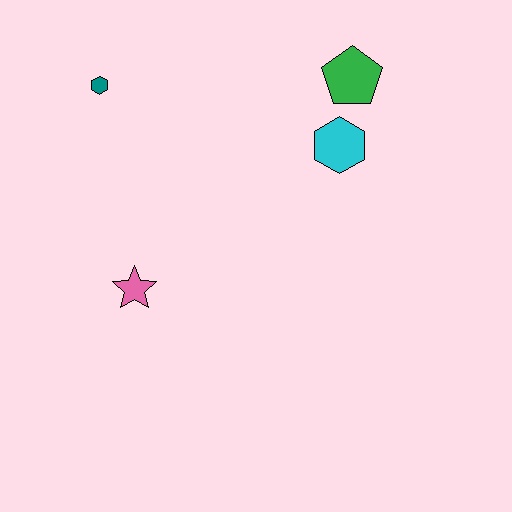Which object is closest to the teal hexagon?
The pink star is closest to the teal hexagon.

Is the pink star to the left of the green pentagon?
Yes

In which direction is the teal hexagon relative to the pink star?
The teal hexagon is above the pink star.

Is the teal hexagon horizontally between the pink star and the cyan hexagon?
No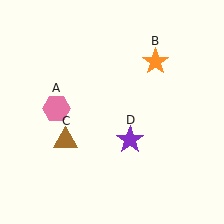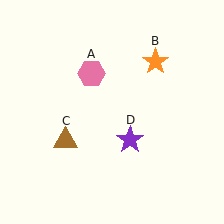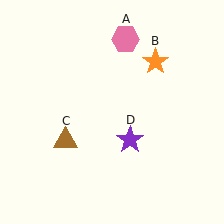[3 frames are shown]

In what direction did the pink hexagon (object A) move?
The pink hexagon (object A) moved up and to the right.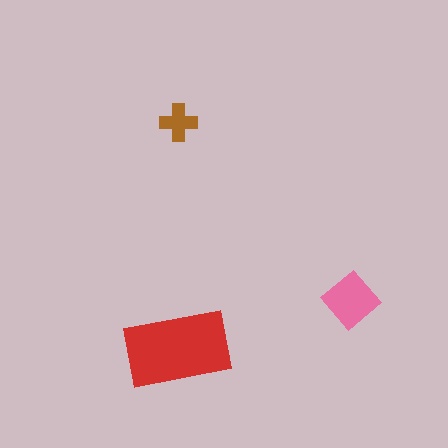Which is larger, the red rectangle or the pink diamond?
The red rectangle.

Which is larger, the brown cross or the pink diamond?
The pink diamond.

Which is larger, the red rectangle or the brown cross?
The red rectangle.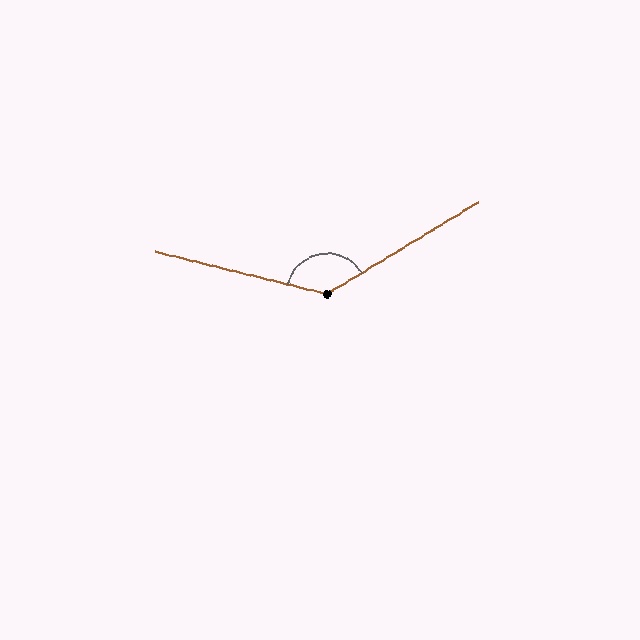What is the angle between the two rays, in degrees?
Approximately 135 degrees.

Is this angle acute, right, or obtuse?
It is obtuse.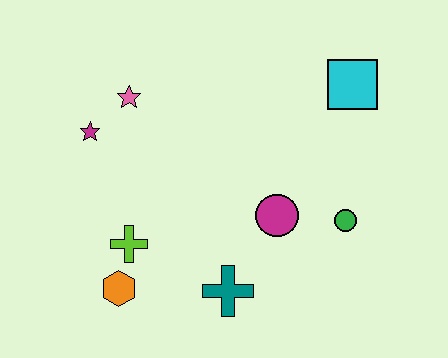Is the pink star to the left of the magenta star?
No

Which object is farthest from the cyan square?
The orange hexagon is farthest from the cyan square.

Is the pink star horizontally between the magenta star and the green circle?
Yes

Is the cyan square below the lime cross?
No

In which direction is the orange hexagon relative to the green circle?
The orange hexagon is to the left of the green circle.